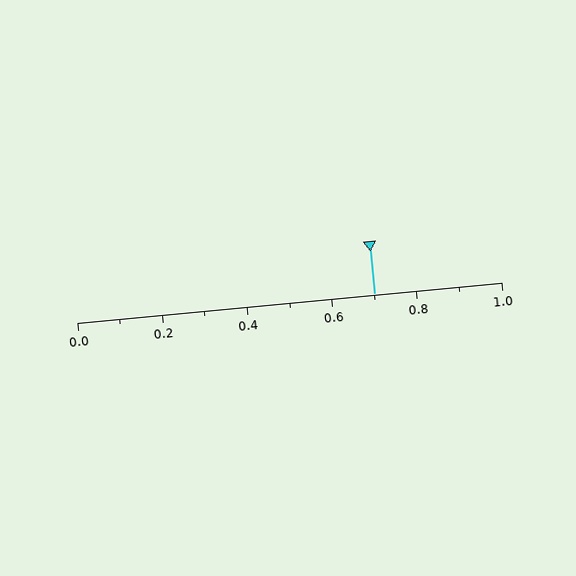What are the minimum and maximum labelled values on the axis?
The axis runs from 0.0 to 1.0.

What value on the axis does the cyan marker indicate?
The marker indicates approximately 0.7.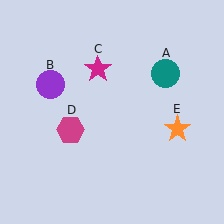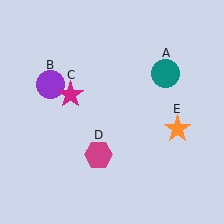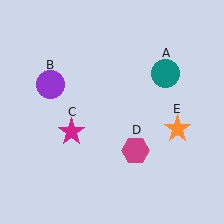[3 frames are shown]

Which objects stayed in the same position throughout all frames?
Teal circle (object A) and purple circle (object B) and orange star (object E) remained stationary.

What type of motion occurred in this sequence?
The magenta star (object C), magenta hexagon (object D) rotated counterclockwise around the center of the scene.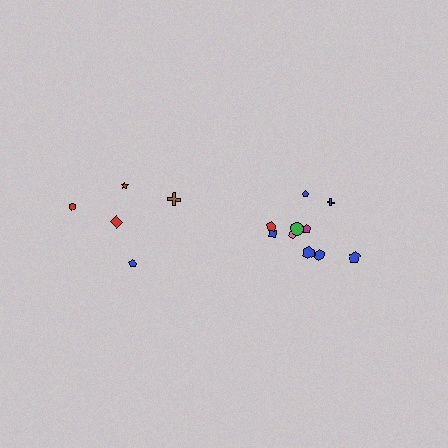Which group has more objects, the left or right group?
The right group.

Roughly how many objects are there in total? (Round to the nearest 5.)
Roughly 15 objects in total.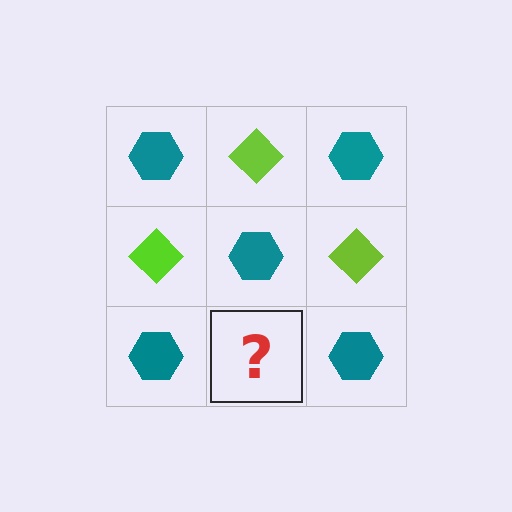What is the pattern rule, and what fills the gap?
The rule is that it alternates teal hexagon and lime diamond in a checkerboard pattern. The gap should be filled with a lime diamond.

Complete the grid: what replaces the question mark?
The question mark should be replaced with a lime diamond.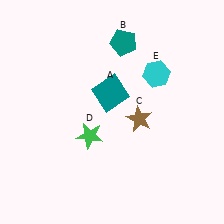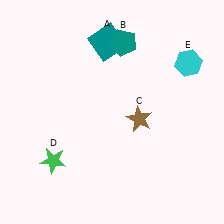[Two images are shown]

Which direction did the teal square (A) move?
The teal square (A) moved up.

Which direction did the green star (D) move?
The green star (D) moved left.